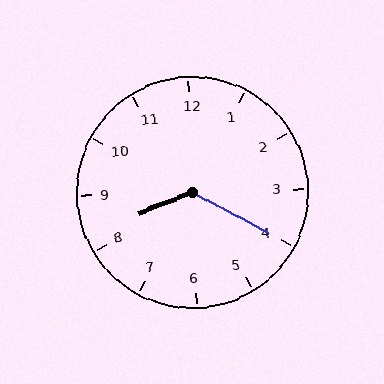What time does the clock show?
8:20.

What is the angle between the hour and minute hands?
Approximately 130 degrees.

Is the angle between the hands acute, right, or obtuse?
It is obtuse.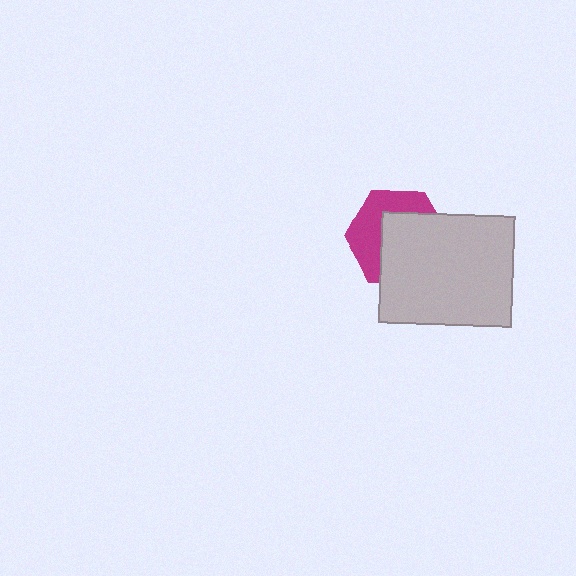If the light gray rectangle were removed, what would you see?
You would see the complete magenta hexagon.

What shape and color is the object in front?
The object in front is a light gray rectangle.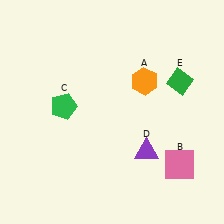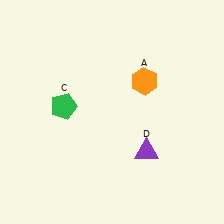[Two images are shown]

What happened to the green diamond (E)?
The green diamond (E) was removed in Image 2. It was in the top-right area of Image 1.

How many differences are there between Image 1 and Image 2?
There are 2 differences between the two images.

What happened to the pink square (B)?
The pink square (B) was removed in Image 2. It was in the bottom-right area of Image 1.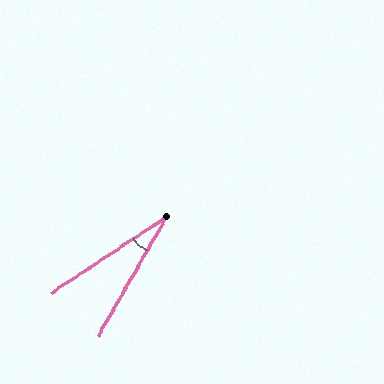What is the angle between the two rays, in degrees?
Approximately 27 degrees.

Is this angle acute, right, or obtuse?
It is acute.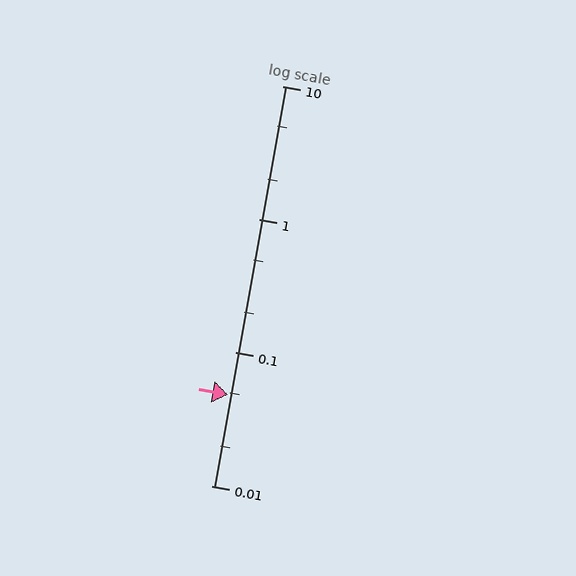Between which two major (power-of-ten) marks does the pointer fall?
The pointer is between 0.01 and 0.1.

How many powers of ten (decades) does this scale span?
The scale spans 3 decades, from 0.01 to 10.